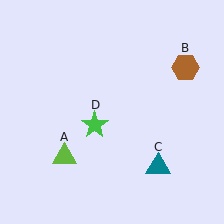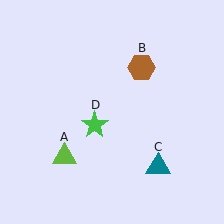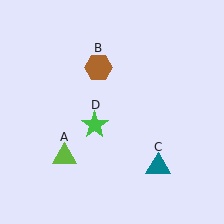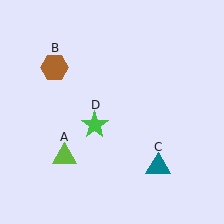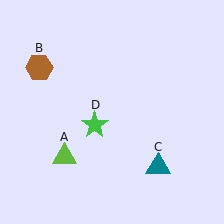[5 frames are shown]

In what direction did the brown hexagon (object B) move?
The brown hexagon (object B) moved left.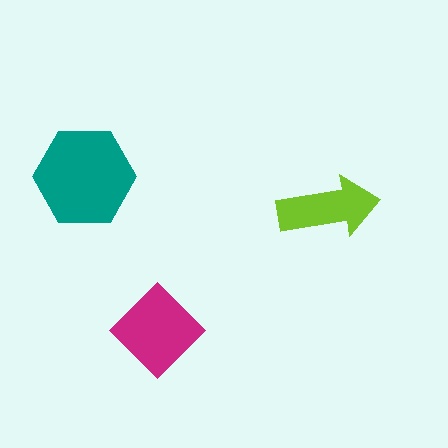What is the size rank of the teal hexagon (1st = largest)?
1st.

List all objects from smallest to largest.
The lime arrow, the magenta diamond, the teal hexagon.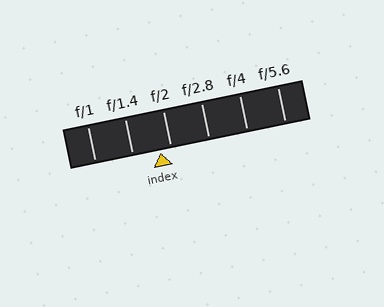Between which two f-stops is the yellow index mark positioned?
The index mark is between f/1.4 and f/2.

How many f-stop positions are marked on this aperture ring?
There are 6 f-stop positions marked.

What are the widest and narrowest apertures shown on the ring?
The widest aperture shown is f/1 and the narrowest is f/5.6.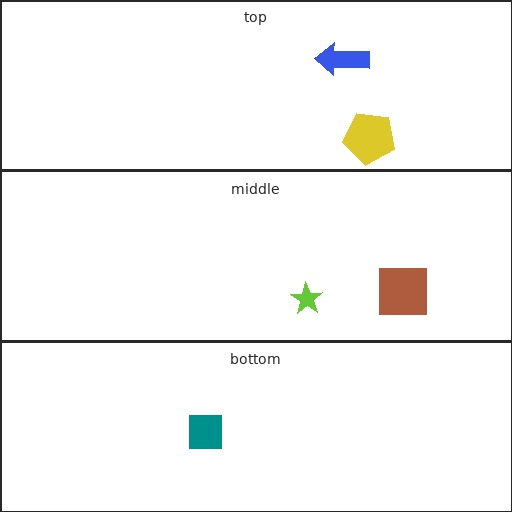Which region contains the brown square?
The middle region.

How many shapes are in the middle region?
2.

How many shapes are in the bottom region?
1.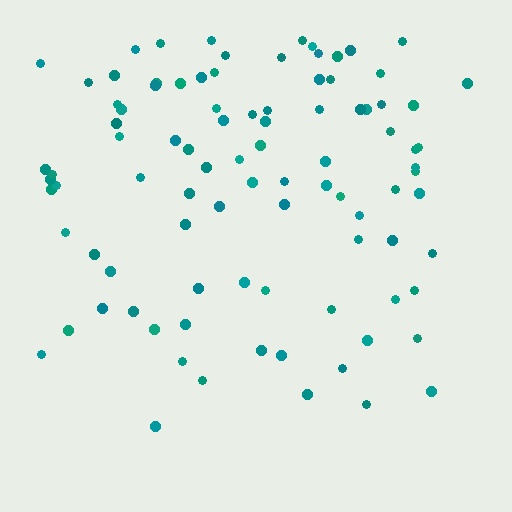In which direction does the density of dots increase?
From bottom to top, with the top side densest.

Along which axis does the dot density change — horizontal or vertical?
Vertical.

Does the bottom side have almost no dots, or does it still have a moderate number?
Still a moderate number, just noticeably fewer than the top.